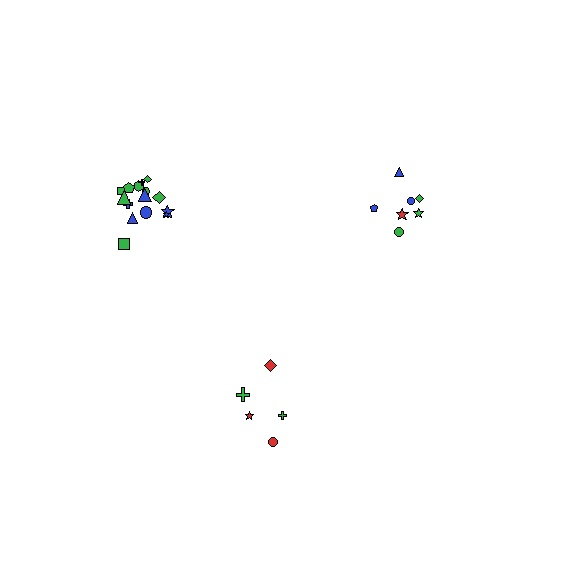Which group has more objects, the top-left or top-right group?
The top-left group.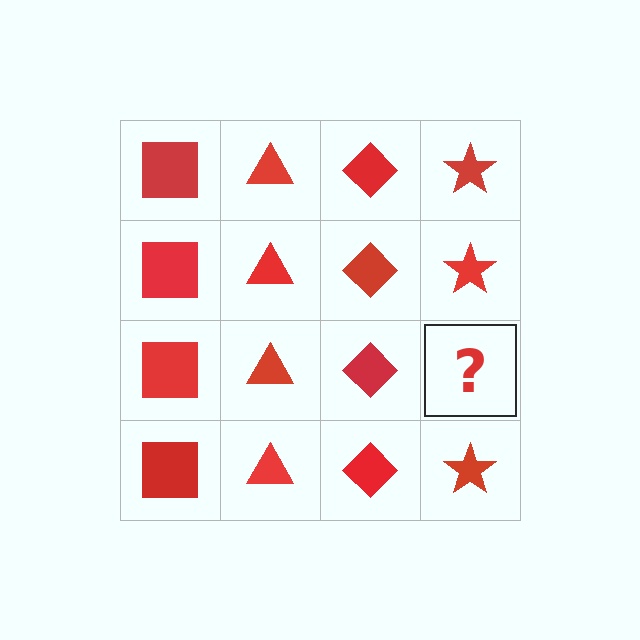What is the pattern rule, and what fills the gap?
The rule is that each column has a consistent shape. The gap should be filled with a red star.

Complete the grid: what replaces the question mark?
The question mark should be replaced with a red star.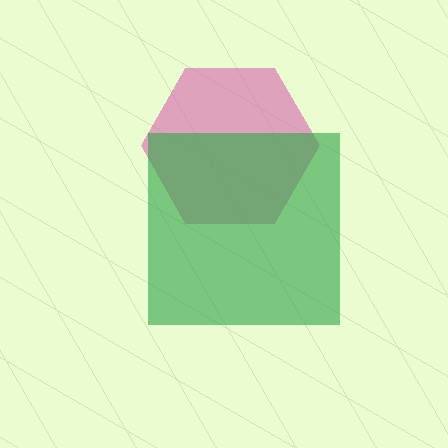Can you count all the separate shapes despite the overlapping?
Yes, there are 2 separate shapes.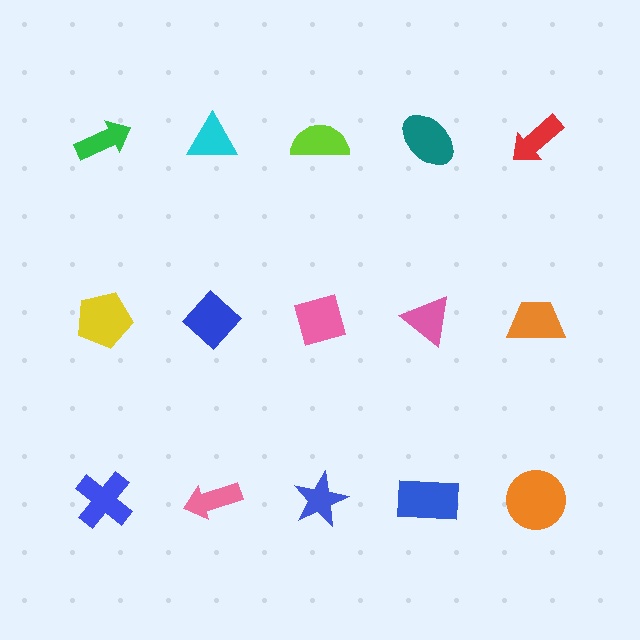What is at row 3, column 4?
A blue rectangle.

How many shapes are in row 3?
5 shapes.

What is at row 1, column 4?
A teal ellipse.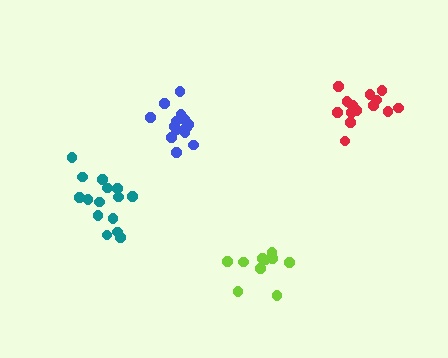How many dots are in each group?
Group 1: 15 dots, Group 2: 14 dots, Group 3: 14 dots, Group 4: 10 dots (53 total).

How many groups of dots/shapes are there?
There are 4 groups.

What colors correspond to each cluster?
The clusters are colored: teal, blue, red, lime.